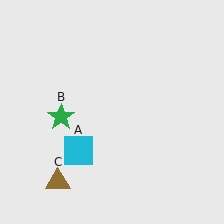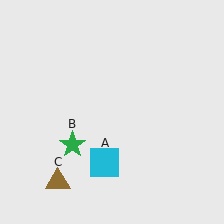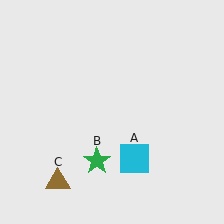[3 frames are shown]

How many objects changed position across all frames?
2 objects changed position: cyan square (object A), green star (object B).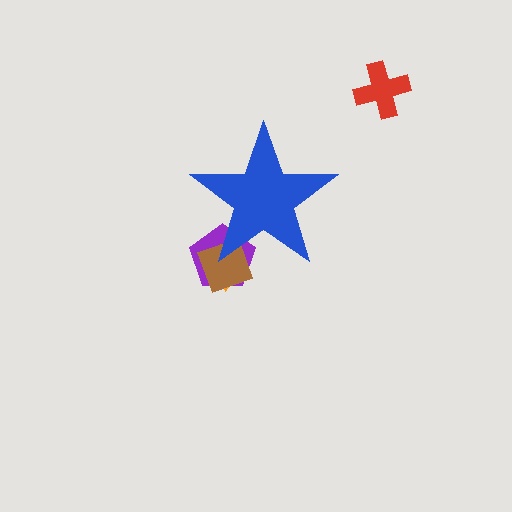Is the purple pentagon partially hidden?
Yes, the purple pentagon is partially hidden behind the blue star.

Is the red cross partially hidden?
No, the red cross is fully visible.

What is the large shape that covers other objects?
A blue star.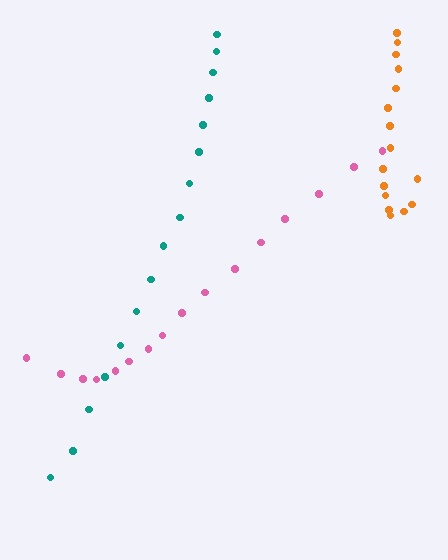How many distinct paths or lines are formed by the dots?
There are 3 distinct paths.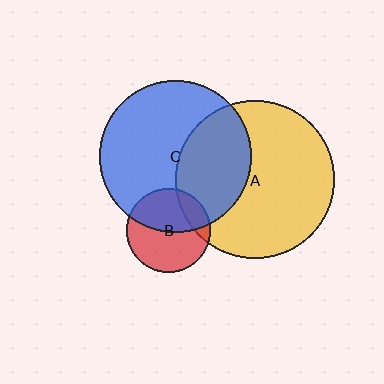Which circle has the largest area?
Circle A (yellow).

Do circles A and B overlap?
Yes.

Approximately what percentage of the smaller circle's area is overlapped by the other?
Approximately 15%.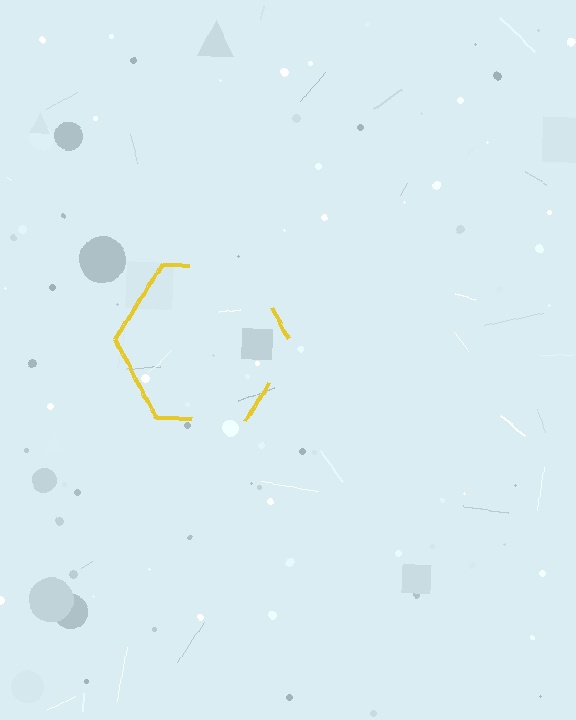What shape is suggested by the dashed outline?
The dashed outline suggests a hexagon.